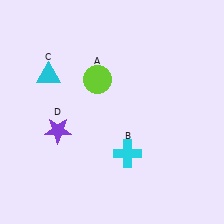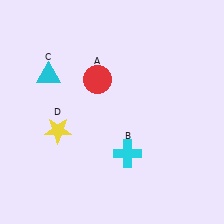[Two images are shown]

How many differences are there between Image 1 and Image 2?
There are 2 differences between the two images.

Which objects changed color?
A changed from lime to red. D changed from purple to yellow.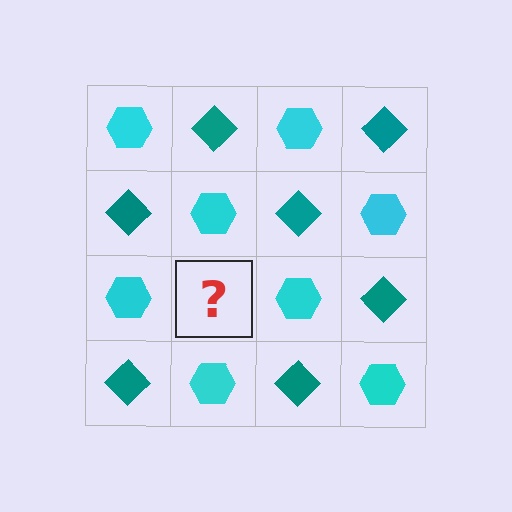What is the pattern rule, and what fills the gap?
The rule is that it alternates cyan hexagon and teal diamond in a checkerboard pattern. The gap should be filled with a teal diamond.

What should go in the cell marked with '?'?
The missing cell should contain a teal diamond.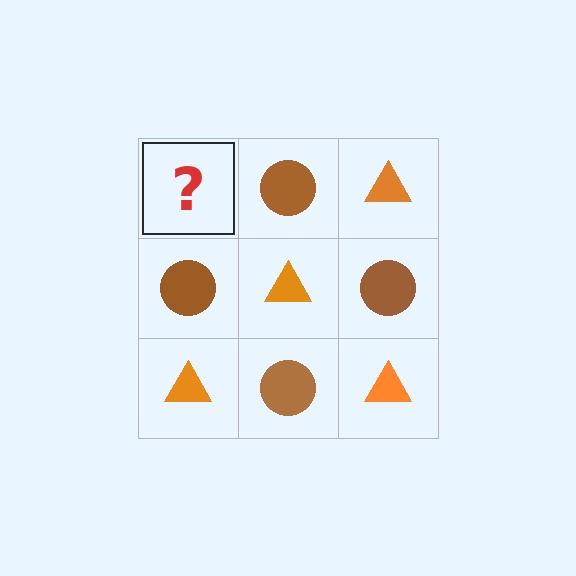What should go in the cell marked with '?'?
The missing cell should contain an orange triangle.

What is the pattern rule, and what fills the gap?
The rule is that it alternates orange triangle and brown circle in a checkerboard pattern. The gap should be filled with an orange triangle.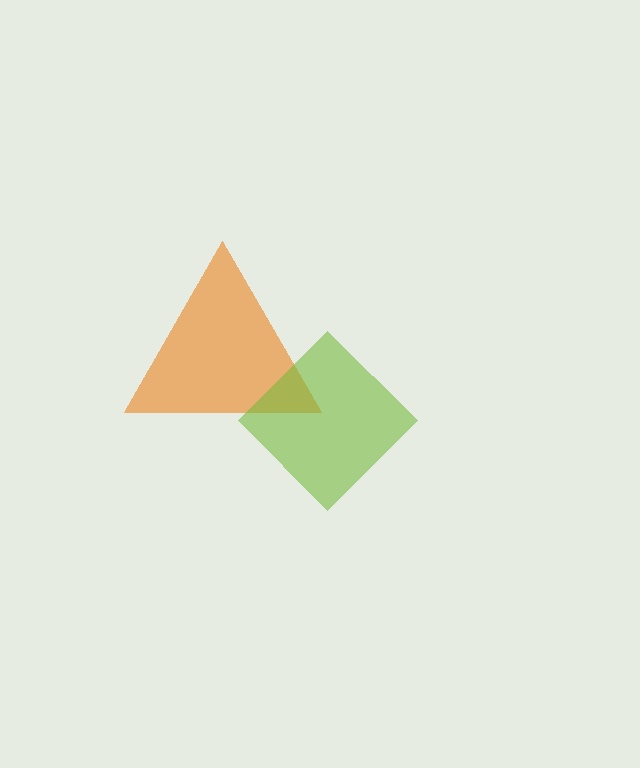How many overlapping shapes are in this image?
There are 2 overlapping shapes in the image.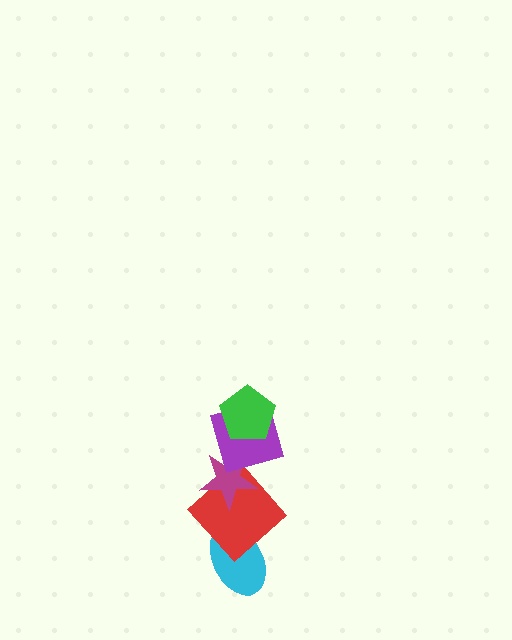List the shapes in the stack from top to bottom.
From top to bottom: the green pentagon, the purple square, the magenta star, the red diamond, the cyan ellipse.